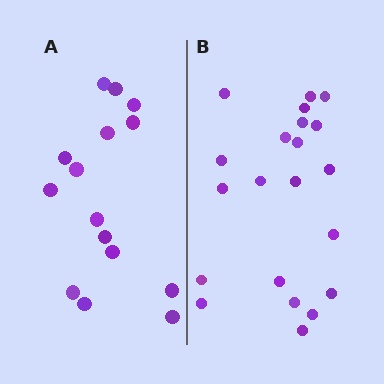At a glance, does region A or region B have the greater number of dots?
Region B (the right region) has more dots.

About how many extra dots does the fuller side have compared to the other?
Region B has about 6 more dots than region A.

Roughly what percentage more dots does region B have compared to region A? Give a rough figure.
About 40% more.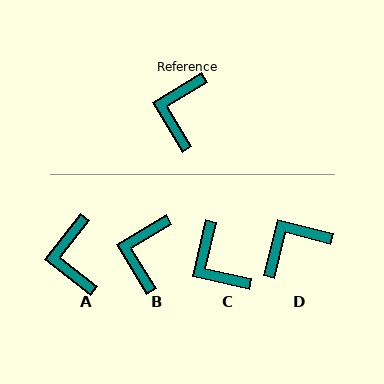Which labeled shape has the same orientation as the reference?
B.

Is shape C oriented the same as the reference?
No, it is off by about 46 degrees.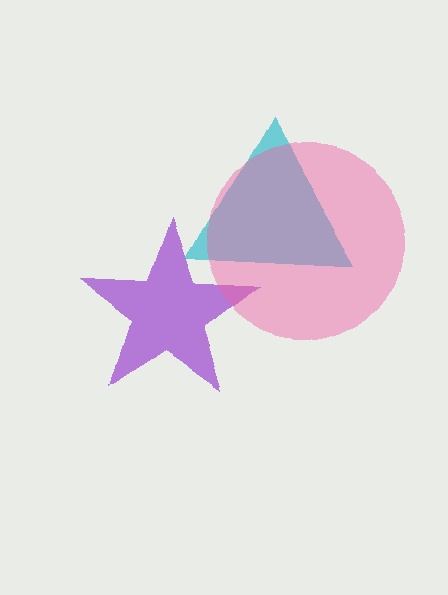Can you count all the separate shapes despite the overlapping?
Yes, there are 3 separate shapes.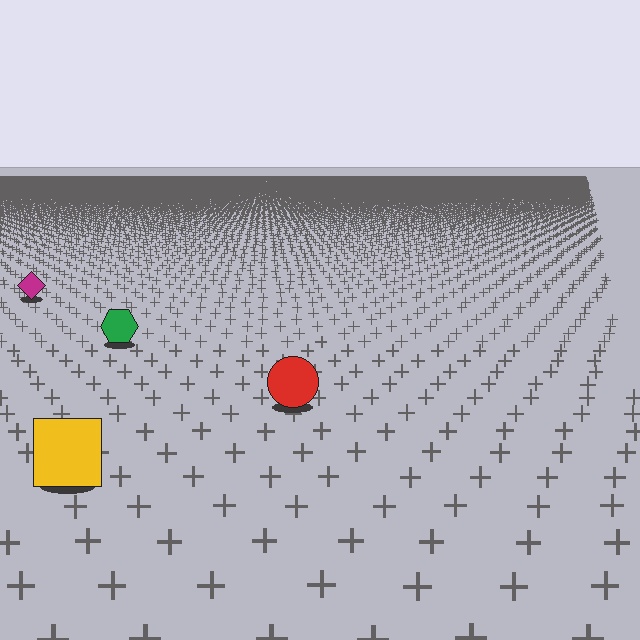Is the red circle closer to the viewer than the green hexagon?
Yes. The red circle is closer — you can tell from the texture gradient: the ground texture is coarser near it.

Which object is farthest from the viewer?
The magenta diamond is farthest from the viewer. It appears smaller and the ground texture around it is denser.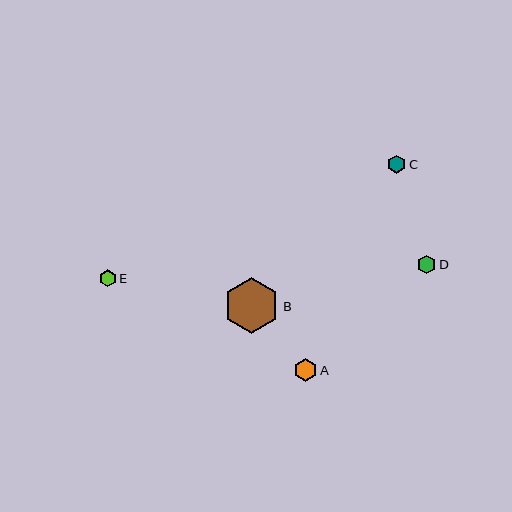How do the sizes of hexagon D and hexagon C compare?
Hexagon D and hexagon C are approximately the same size.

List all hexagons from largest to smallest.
From largest to smallest: B, A, D, C, E.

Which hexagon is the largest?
Hexagon B is the largest with a size of approximately 56 pixels.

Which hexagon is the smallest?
Hexagon E is the smallest with a size of approximately 17 pixels.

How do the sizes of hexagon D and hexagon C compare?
Hexagon D and hexagon C are approximately the same size.